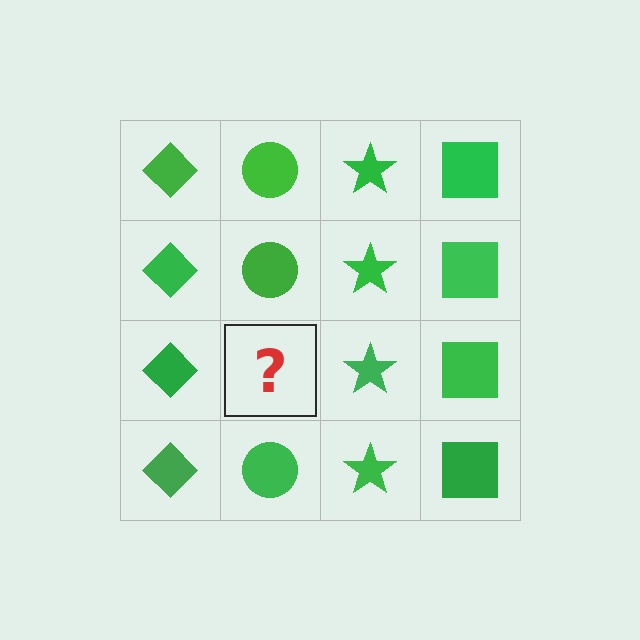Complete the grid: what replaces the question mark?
The question mark should be replaced with a green circle.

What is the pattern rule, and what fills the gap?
The rule is that each column has a consistent shape. The gap should be filled with a green circle.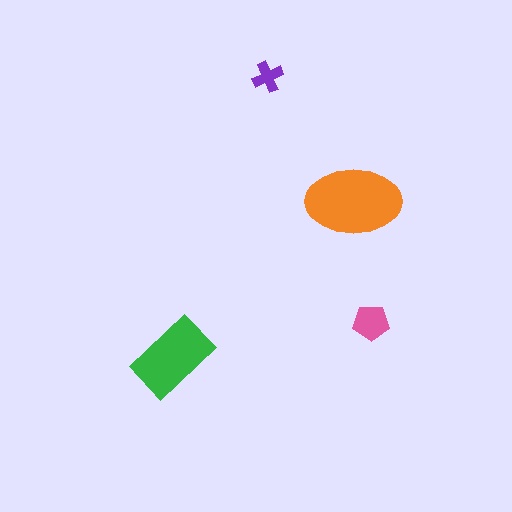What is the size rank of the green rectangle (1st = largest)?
2nd.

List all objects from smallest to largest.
The purple cross, the pink pentagon, the green rectangle, the orange ellipse.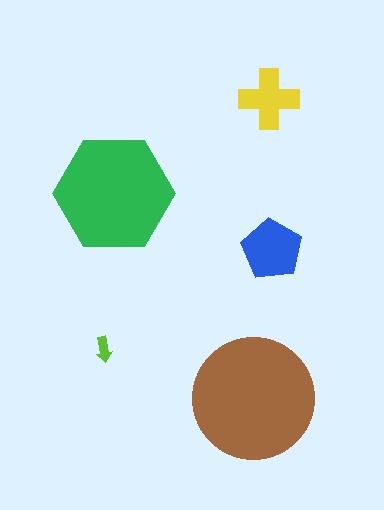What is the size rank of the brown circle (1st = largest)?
1st.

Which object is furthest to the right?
The blue pentagon is rightmost.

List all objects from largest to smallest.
The brown circle, the green hexagon, the blue pentagon, the yellow cross, the lime arrow.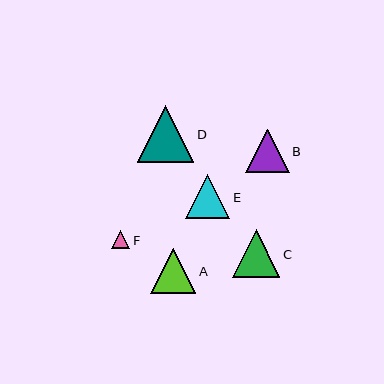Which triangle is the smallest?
Triangle F is the smallest with a size of approximately 18 pixels.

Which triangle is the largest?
Triangle D is the largest with a size of approximately 57 pixels.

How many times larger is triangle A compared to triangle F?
Triangle A is approximately 2.5 times the size of triangle F.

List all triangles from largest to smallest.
From largest to smallest: D, C, A, E, B, F.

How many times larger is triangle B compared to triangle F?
Triangle B is approximately 2.4 times the size of triangle F.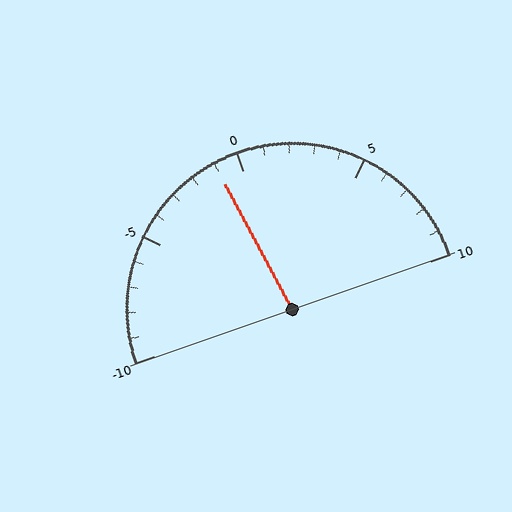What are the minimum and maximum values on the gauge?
The gauge ranges from -10 to 10.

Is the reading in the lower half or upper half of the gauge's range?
The reading is in the lower half of the range (-10 to 10).